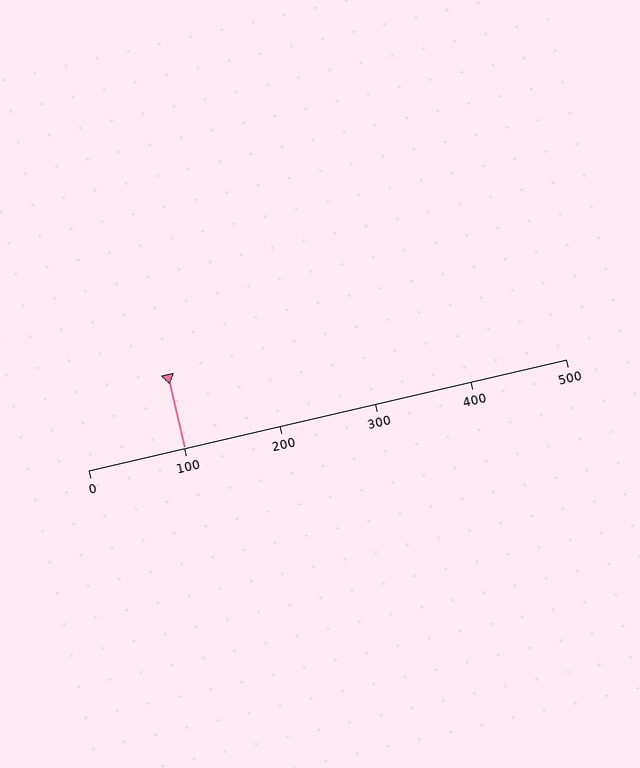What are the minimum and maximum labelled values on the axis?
The axis runs from 0 to 500.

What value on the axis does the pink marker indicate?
The marker indicates approximately 100.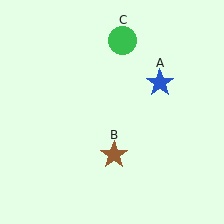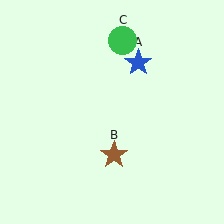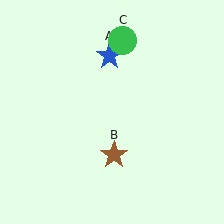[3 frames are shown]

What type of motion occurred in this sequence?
The blue star (object A) rotated counterclockwise around the center of the scene.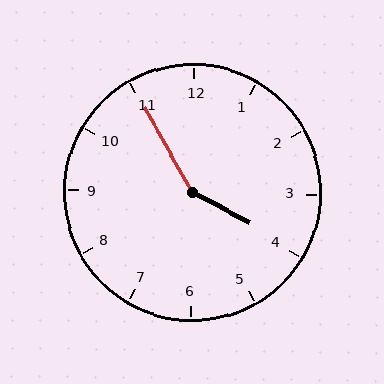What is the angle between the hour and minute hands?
Approximately 148 degrees.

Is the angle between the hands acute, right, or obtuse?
It is obtuse.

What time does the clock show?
3:55.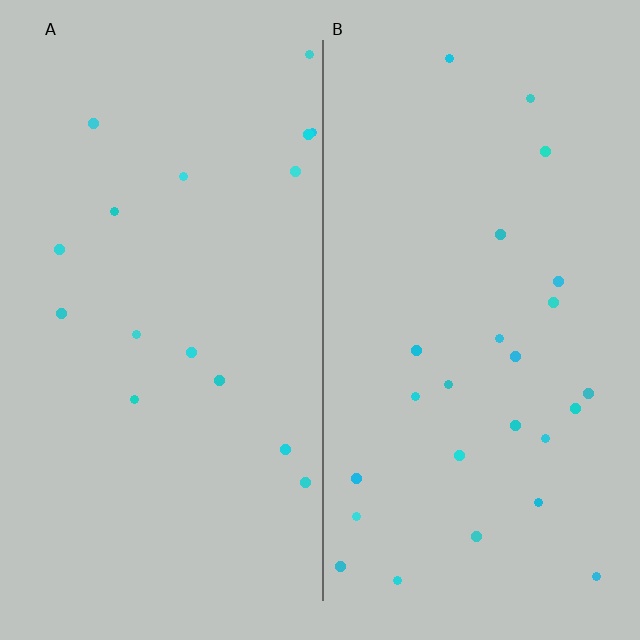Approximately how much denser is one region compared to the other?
Approximately 1.6× — region B over region A.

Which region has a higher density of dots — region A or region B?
B (the right).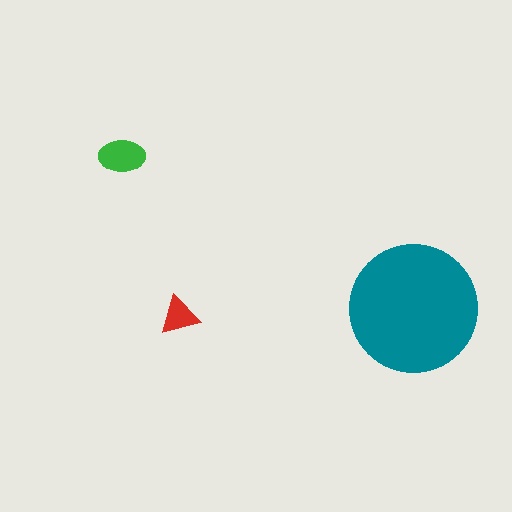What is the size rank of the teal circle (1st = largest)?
1st.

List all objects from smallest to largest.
The red triangle, the green ellipse, the teal circle.